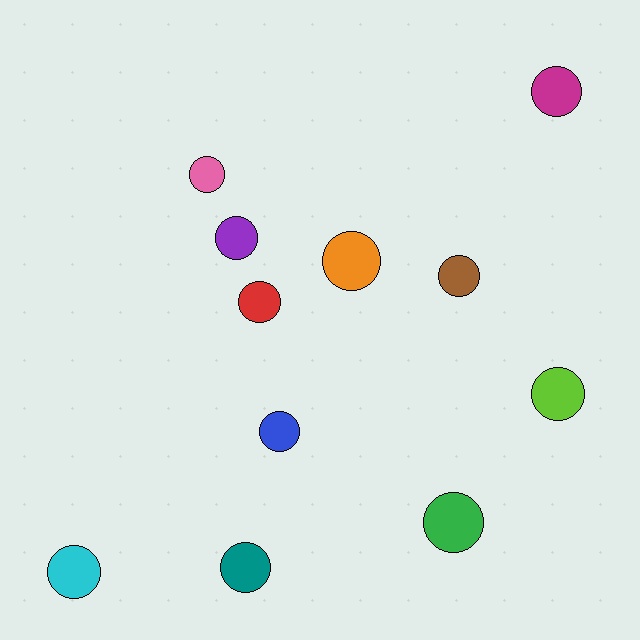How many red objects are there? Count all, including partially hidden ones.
There is 1 red object.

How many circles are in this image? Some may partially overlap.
There are 11 circles.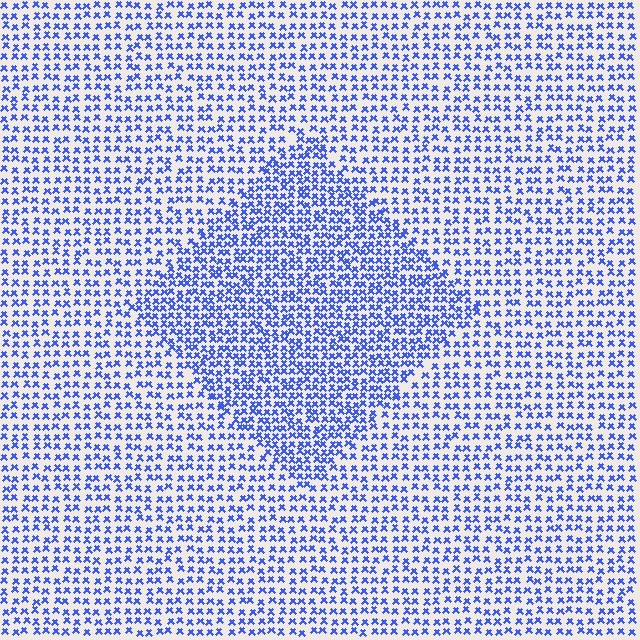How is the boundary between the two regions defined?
The boundary is defined by a change in element density (approximately 1.6x ratio). All elements are the same color, size, and shape.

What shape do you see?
I see a diamond.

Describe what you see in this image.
The image contains small blue elements arranged at two different densities. A diamond-shaped region is visible where the elements are more densely packed than the surrounding area.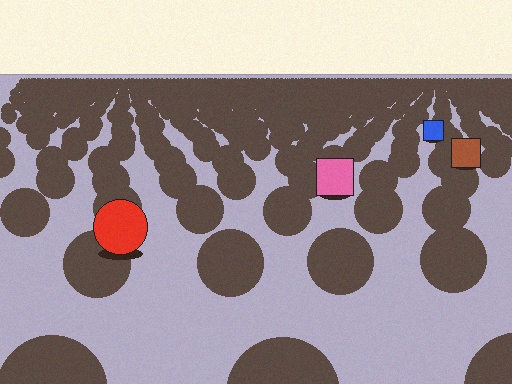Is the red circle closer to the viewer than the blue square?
Yes. The red circle is closer — you can tell from the texture gradient: the ground texture is coarser near it.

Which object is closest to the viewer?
The red circle is closest. The texture marks near it are larger and more spread out.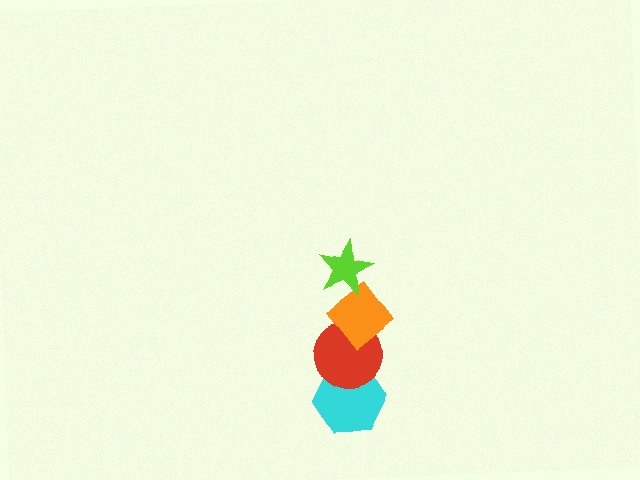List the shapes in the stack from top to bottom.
From top to bottom: the lime star, the orange diamond, the red circle, the cyan hexagon.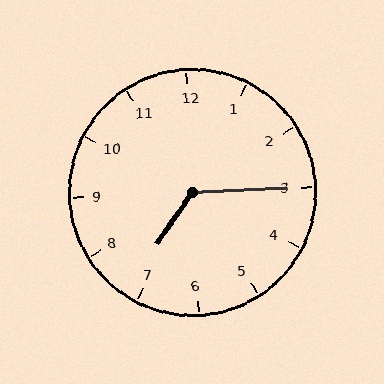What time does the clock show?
7:15.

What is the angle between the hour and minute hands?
Approximately 128 degrees.